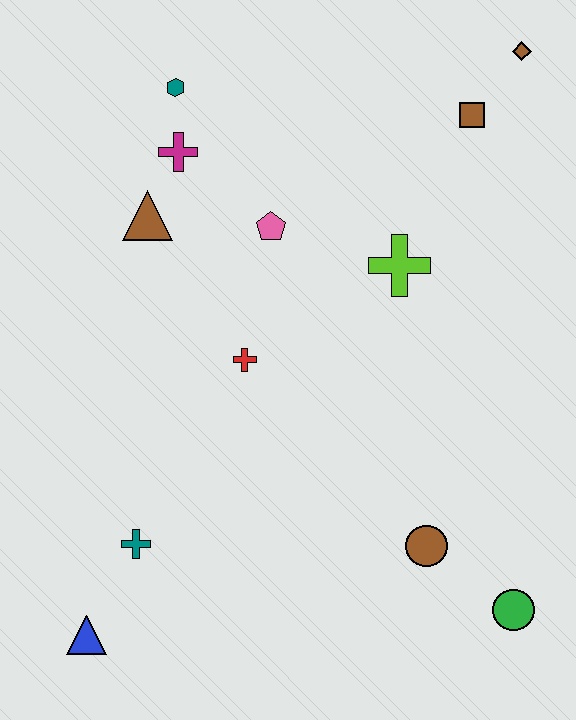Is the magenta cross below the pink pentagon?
No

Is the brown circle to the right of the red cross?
Yes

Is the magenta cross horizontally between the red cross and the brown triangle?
Yes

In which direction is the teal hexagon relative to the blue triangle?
The teal hexagon is above the blue triangle.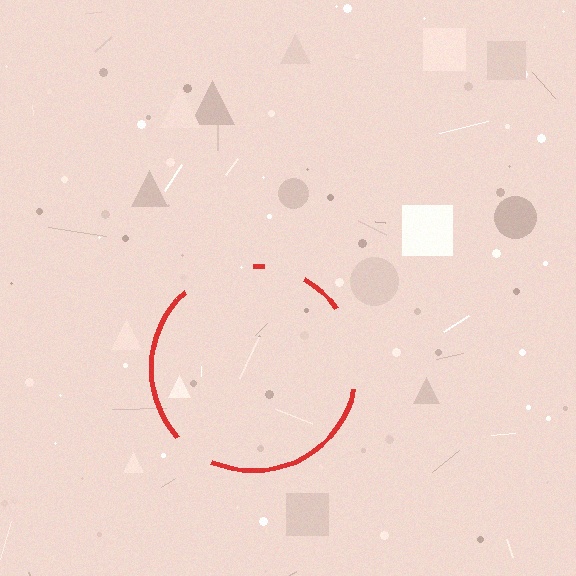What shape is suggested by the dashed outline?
The dashed outline suggests a circle.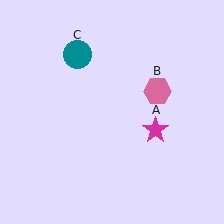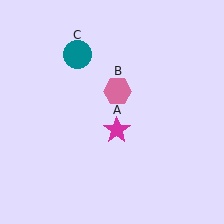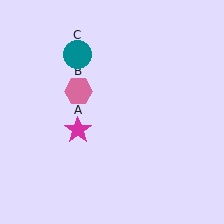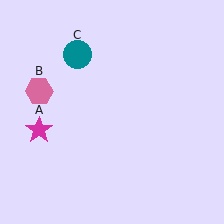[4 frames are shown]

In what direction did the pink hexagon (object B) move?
The pink hexagon (object B) moved left.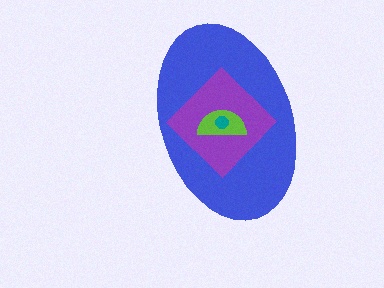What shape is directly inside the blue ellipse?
The purple diamond.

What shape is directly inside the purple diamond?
The lime semicircle.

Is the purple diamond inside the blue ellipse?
Yes.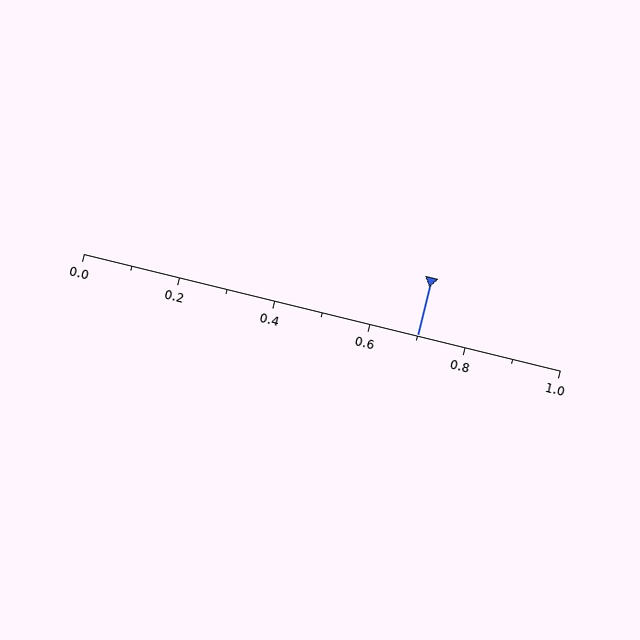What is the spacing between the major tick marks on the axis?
The major ticks are spaced 0.2 apart.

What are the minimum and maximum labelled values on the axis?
The axis runs from 0.0 to 1.0.